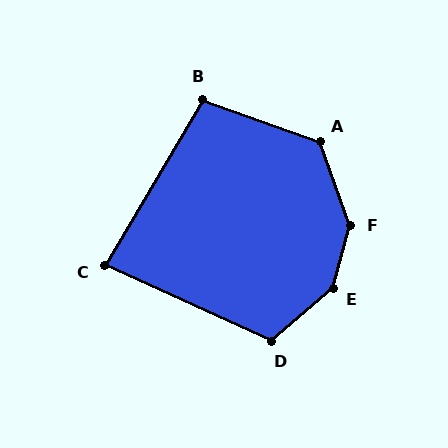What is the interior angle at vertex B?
Approximately 101 degrees (obtuse).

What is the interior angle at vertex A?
Approximately 130 degrees (obtuse).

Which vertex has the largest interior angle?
E, at approximately 146 degrees.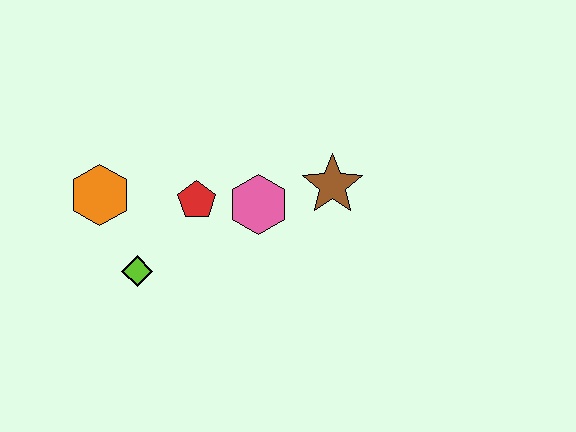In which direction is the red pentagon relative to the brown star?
The red pentagon is to the left of the brown star.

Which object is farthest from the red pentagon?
The brown star is farthest from the red pentagon.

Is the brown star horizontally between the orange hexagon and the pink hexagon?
No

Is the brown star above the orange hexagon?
Yes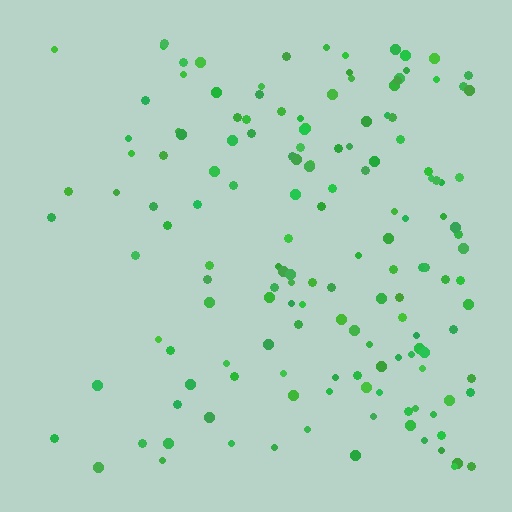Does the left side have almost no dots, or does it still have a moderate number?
Still a moderate number, just noticeably fewer than the right.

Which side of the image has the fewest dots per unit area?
The left.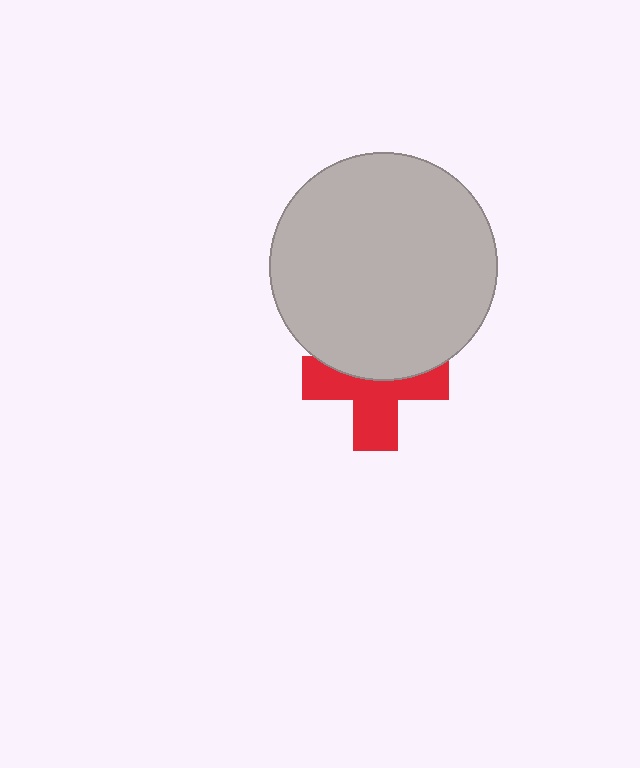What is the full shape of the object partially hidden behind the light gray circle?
The partially hidden object is a red cross.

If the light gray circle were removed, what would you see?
You would see the complete red cross.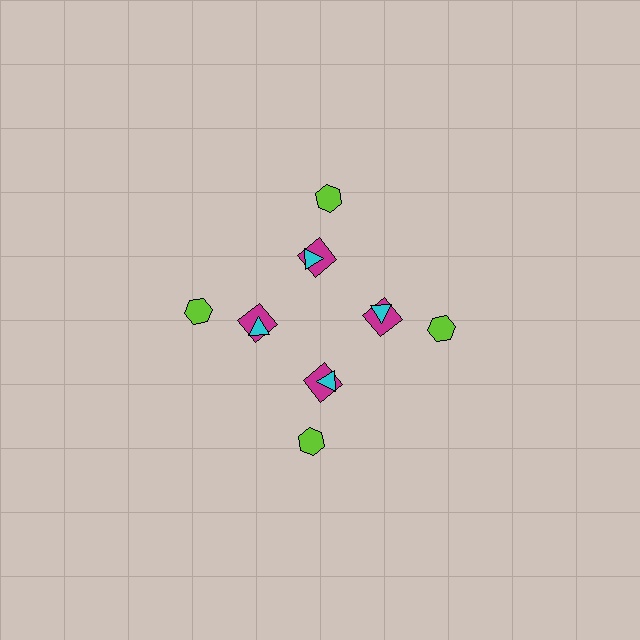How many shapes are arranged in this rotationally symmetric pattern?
There are 12 shapes, arranged in 4 groups of 3.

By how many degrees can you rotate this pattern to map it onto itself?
The pattern maps onto itself every 90 degrees of rotation.